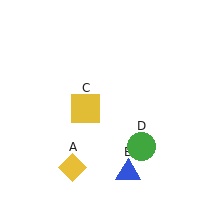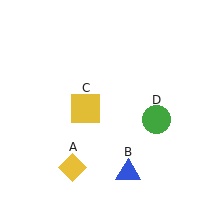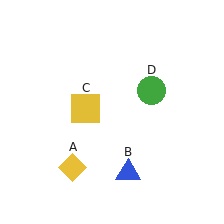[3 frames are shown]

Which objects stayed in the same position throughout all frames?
Yellow diamond (object A) and blue triangle (object B) and yellow square (object C) remained stationary.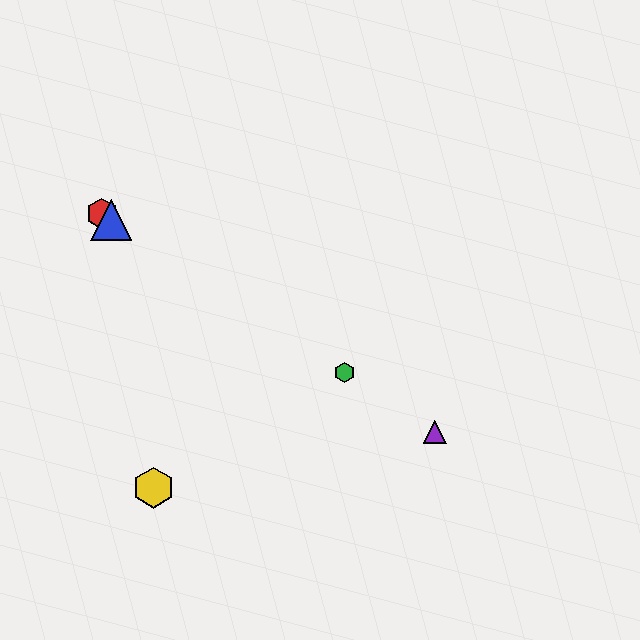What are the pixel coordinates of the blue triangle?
The blue triangle is at (111, 220).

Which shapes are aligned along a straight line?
The red hexagon, the blue triangle, the green hexagon, the purple triangle are aligned along a straight line.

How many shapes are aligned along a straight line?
4 shapes (the red hexagon, the blue triangle, the green hexagon, the purple triangle) are aligned along a straight line.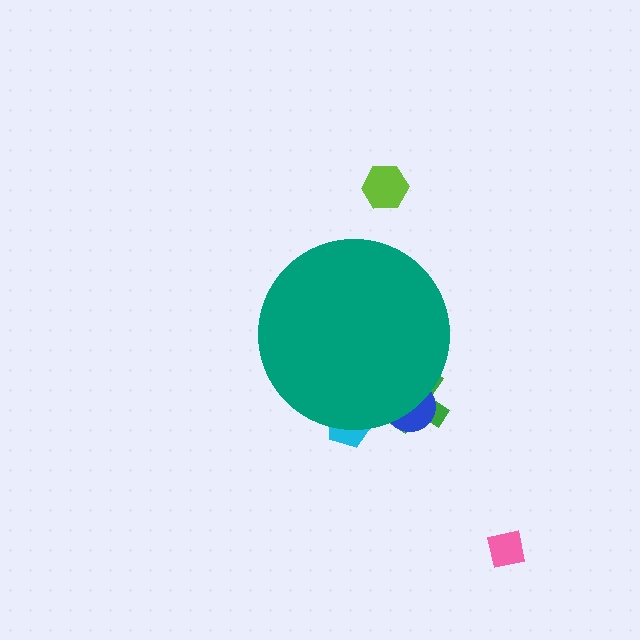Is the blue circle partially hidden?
Yes, the blue circle is partially hidden behind the teal circle.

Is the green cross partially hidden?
Yes, the green cross is partially hidden behind the teal circle.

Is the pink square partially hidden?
No, the pink square is fully visible.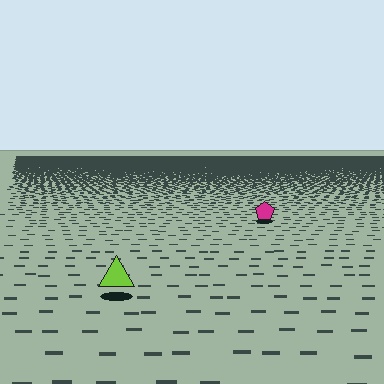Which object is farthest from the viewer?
The magenta pentagon is farthest from the viewer. It appears smaller and the ground texture around it is denser.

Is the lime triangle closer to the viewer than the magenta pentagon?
Yes. The lime triangle is closer — you can tell from the texture gradient: the ground texture is coarser near it.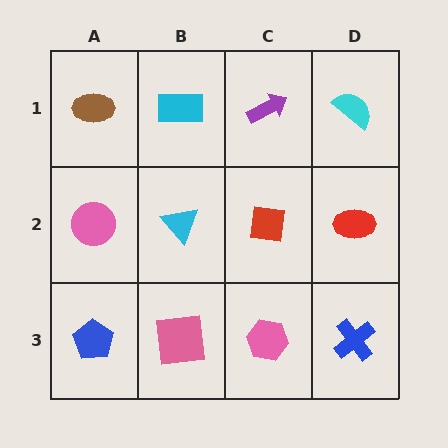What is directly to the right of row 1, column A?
A cyan rectangle.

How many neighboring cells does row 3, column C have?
3.